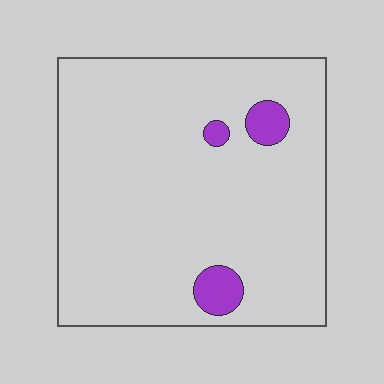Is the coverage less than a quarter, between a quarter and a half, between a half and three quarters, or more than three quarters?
Less than a quarter.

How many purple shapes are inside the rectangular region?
3.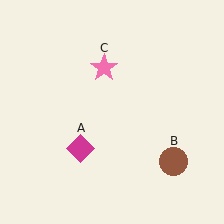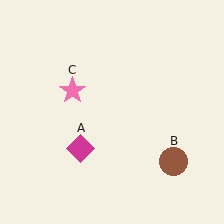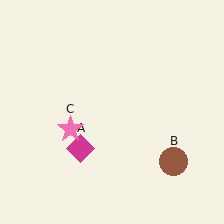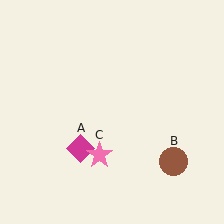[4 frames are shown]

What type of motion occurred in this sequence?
The pink star (object C) rotated counterclockwise around the center of the scene.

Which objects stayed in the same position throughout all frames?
Magenta diamond (object A) and brown circle (object B) remained stationary.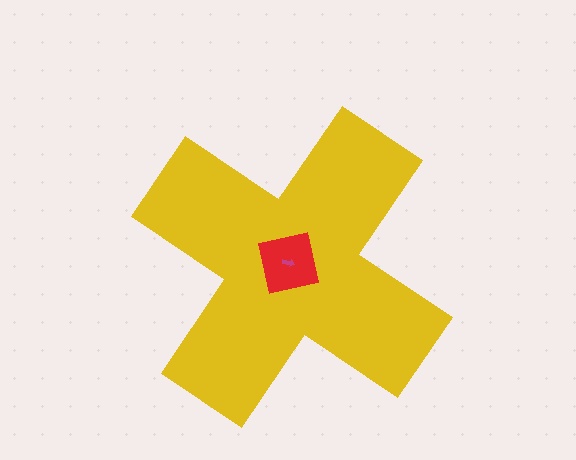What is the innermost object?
The magenta arrow.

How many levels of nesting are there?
3.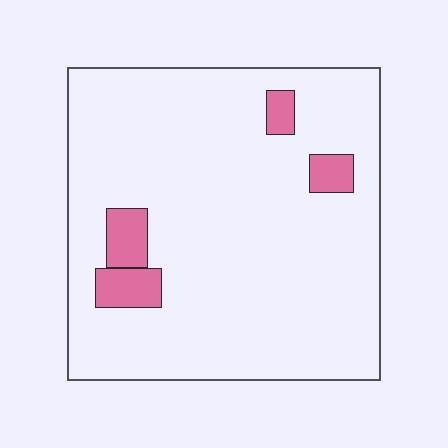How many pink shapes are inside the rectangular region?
4.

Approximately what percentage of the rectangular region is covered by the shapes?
Approximately 10%.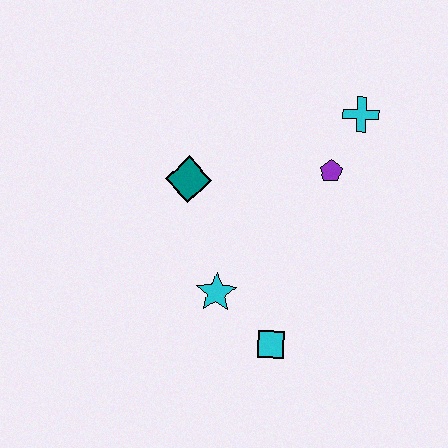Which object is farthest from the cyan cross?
The cyan square is farthest from the cyan cross.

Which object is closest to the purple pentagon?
The cyan cross is closest to the purple pentagon.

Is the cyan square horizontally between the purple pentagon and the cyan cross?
No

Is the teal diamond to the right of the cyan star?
No